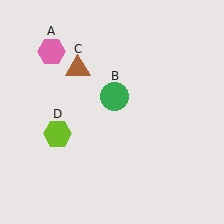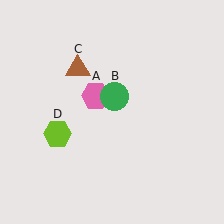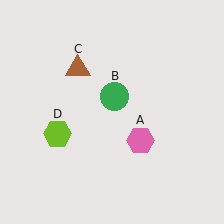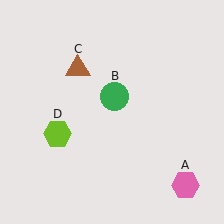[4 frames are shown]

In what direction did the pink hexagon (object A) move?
The pink hexagon (object A) moved down and to the right.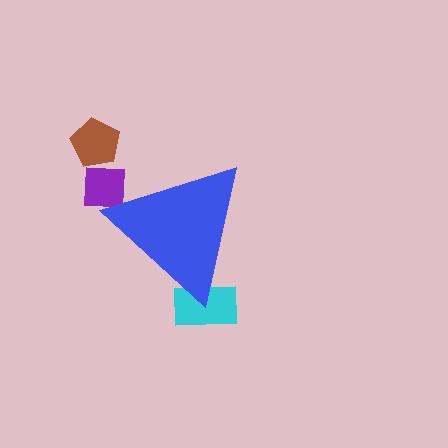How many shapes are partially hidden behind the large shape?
2 shapes are partially hidden.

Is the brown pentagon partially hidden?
No, the brown pentagon is fully visible.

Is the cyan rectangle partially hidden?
Yes, the cyan rectangle is partially hidden behind the blue triangle.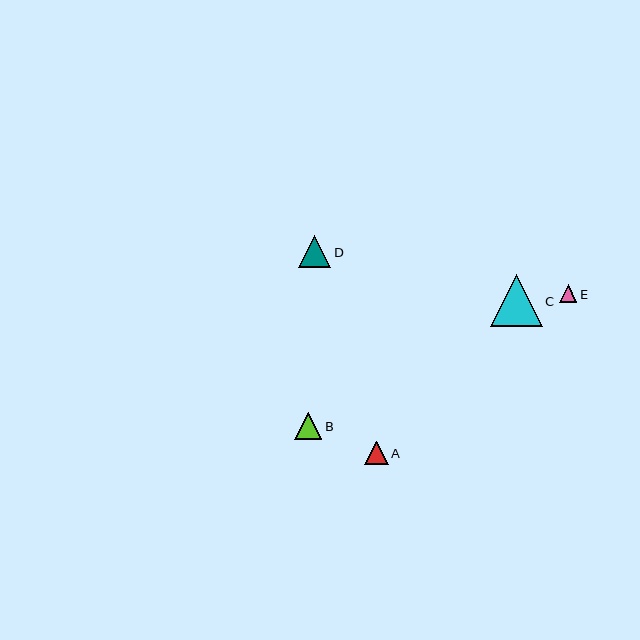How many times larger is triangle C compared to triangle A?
Triangle C is approximately 2.2 times the size of triangle A.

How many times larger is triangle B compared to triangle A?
Triangle B is approximately 1.2 times the size of triangle A.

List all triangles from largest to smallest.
From largest to smallest: C, D, B, A, E.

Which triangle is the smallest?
Triangle E is the smallest with a size of approximately 18 pixels.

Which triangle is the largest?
Triangle C is the largest with a size of approximately 52 pixels.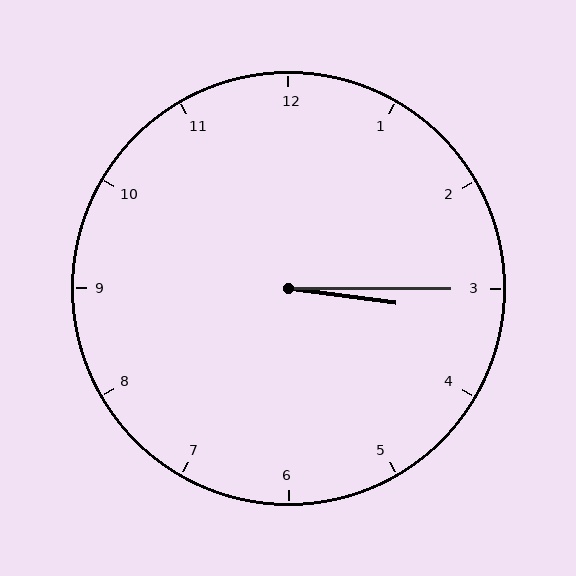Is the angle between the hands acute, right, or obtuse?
It is acute.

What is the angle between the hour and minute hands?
Approximately 8 degrees.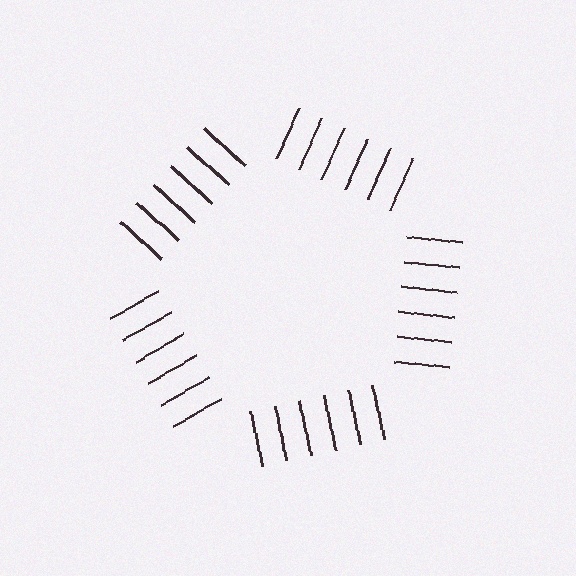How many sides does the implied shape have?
5 sides — the line-ends trace a pentagon.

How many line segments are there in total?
30 — 6 along each of the 5 edges.